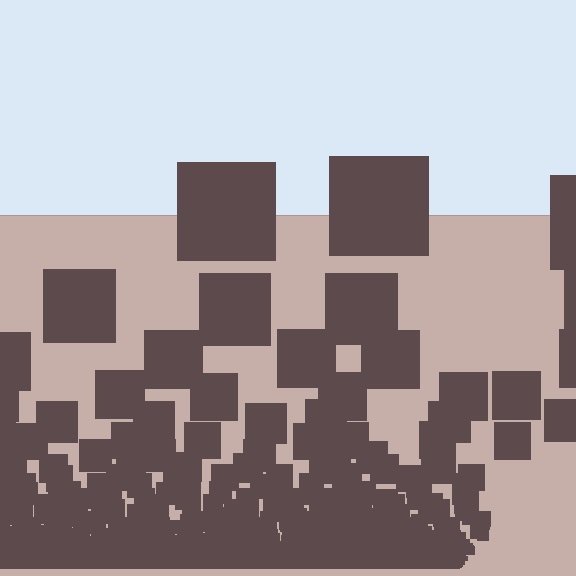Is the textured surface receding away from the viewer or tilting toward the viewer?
The surface appears to tilt toward the viewer. Texture elements get larger and sparser toward the top.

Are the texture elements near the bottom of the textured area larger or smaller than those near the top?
Smaller. The gradient is inverted — elements near the bottom are smaller and denser.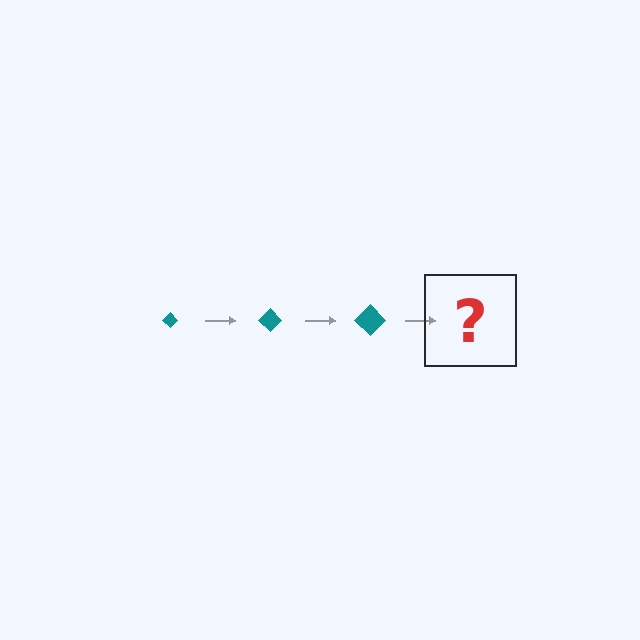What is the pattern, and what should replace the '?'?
The pattern is that the diamond gets progressively larger each step. The '?' should be a teal diamond, larger than the previous one.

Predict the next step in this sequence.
The next step is a teal diamond, larger than the previous one.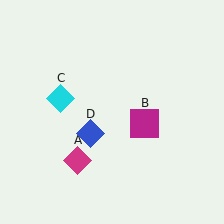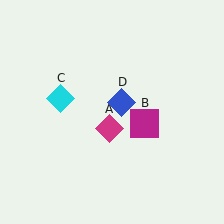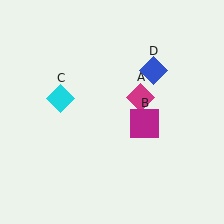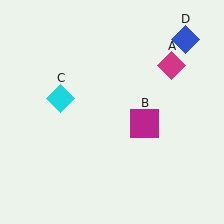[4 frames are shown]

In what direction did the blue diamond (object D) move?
The blue diamond (object D) moved up and to the right.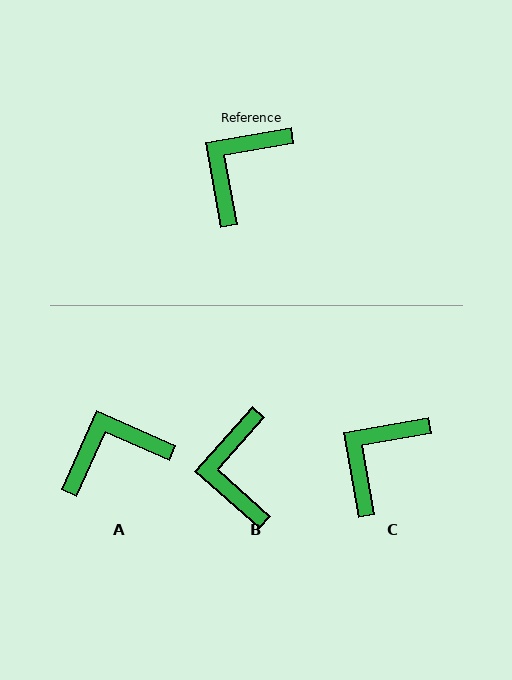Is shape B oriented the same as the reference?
No, it is off by about 38 degrees.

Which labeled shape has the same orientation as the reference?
C.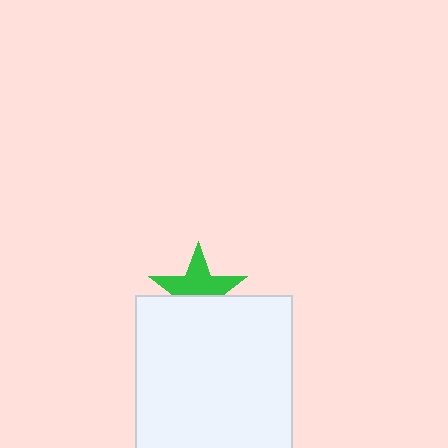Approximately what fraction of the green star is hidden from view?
Roughly 41% of the green star is hidden behind the white square.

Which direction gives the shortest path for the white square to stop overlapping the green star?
Moving down gives the shortest separation.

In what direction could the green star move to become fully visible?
The green star could move up. That would shift it out from behind the white square entirely.